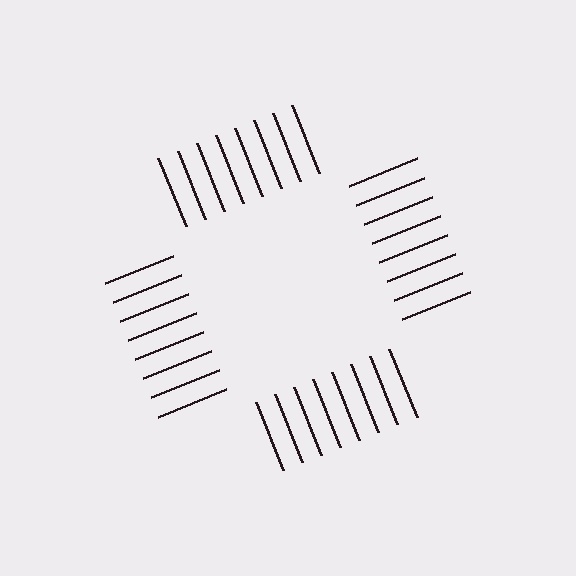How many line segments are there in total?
32 — 8 along each of the 4 edges.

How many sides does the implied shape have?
4 sides — the line-ends trace a square.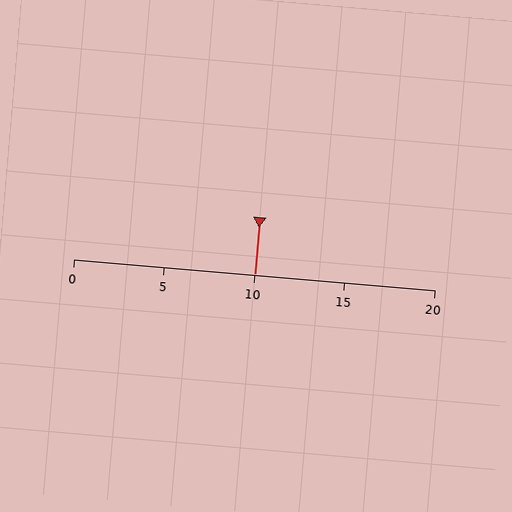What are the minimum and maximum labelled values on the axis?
The axis runs from 0 to 20.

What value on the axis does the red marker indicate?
The marker indicates approximately 10.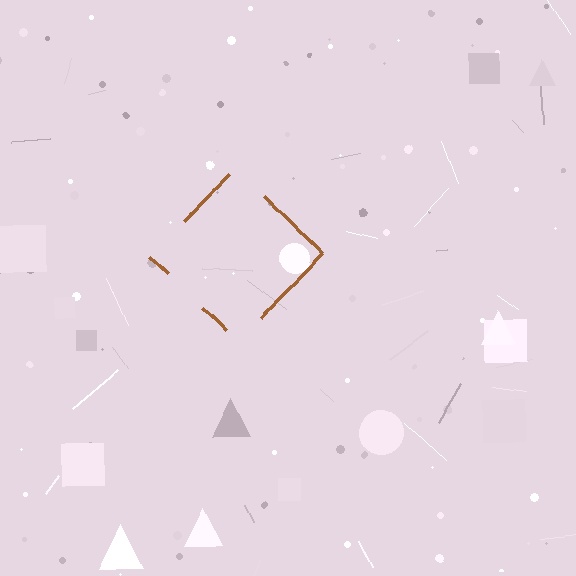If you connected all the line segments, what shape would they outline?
They would outline a diamond.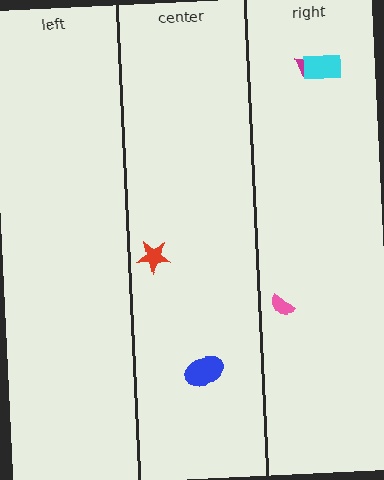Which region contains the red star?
The center region.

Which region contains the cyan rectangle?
The right region.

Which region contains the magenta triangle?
The right region.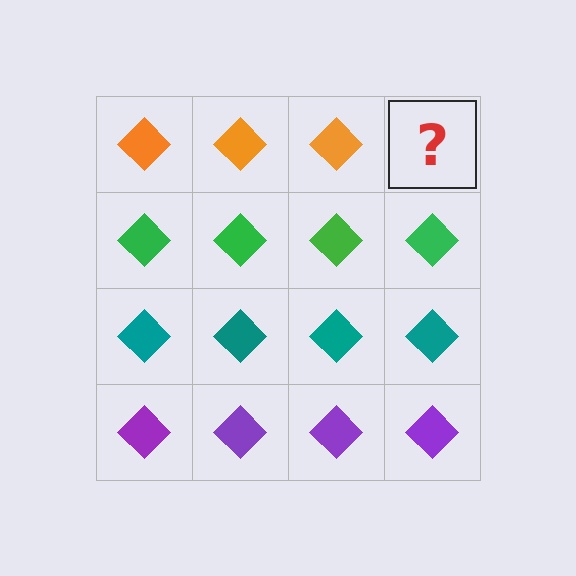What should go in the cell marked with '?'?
The missing cell should contain an orange diamond.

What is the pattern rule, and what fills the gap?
The rule is that each row has a consistent color. The gap should be filled with an orange diamond.